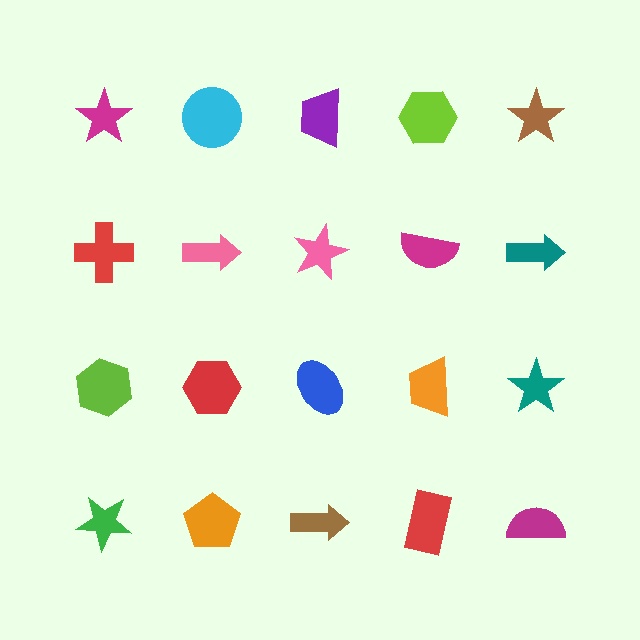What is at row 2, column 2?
A pink arrow.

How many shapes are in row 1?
5 shapes.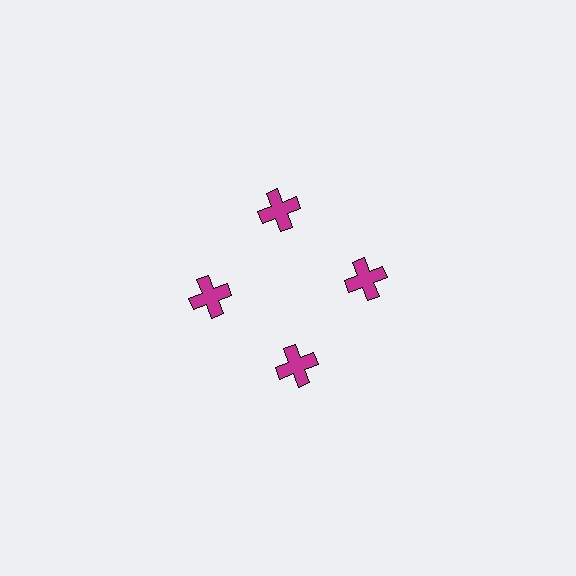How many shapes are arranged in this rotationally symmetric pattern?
There are 4 shapes, arranged in 4 groups of 1.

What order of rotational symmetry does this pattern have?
This pattern has 4-fold rotational symmetry.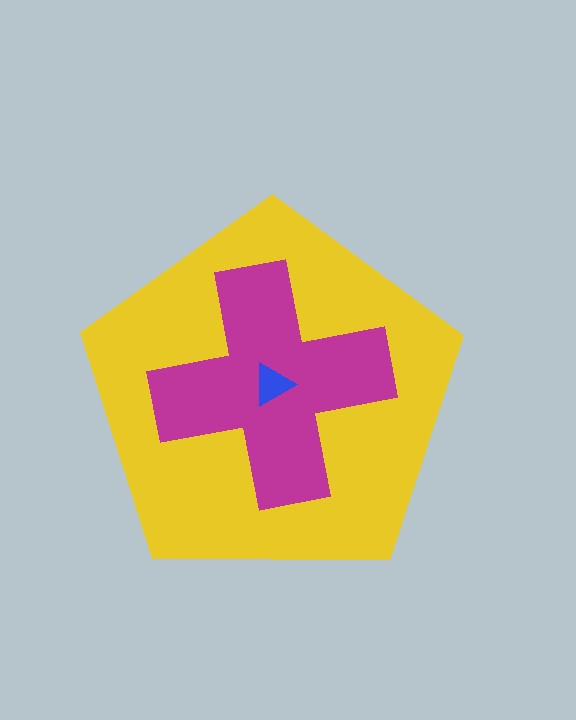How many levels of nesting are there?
3.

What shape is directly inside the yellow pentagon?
The magenta cross.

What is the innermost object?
The blue triangle.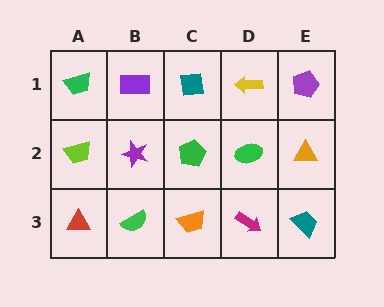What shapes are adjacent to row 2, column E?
A purple pentagon (row 1, column E), a teal trapezoid (row 3, column E), a green ellipse (row 2, column D).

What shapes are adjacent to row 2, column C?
A teal square (row 1, column C), an orange trapezoid (row 3, column C), a purple star (row 2, column B), a green ellipse (row 2, column D).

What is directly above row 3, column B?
A purple star.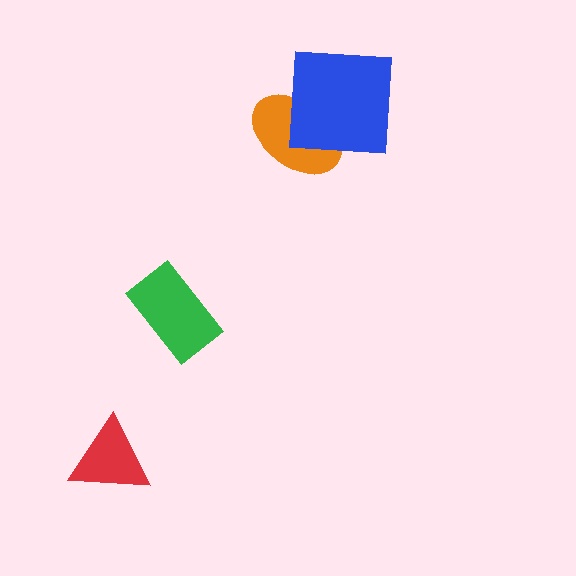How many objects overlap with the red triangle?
0 objects overlap with the red triangle.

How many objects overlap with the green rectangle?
0 objects overlap with the green rectangle.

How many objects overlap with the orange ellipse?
1 object overlaps with the orange ellipse.